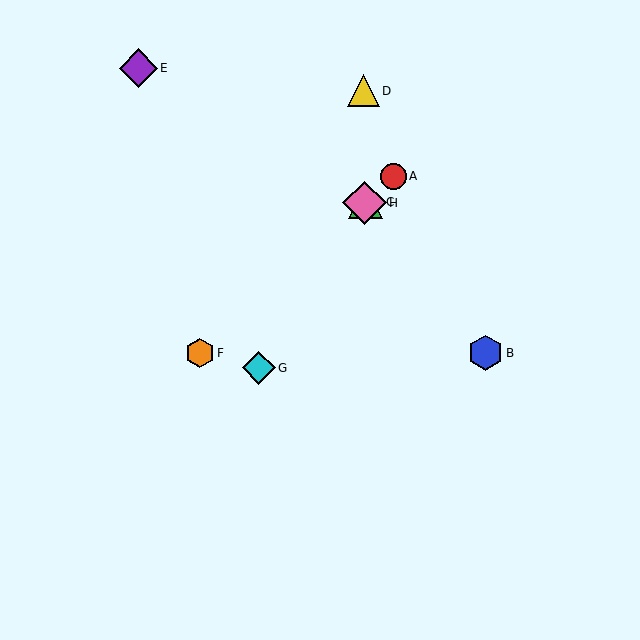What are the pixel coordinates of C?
Object C is at (366, 202).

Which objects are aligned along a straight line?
Objects A, C, F, H are aligned along a straight line.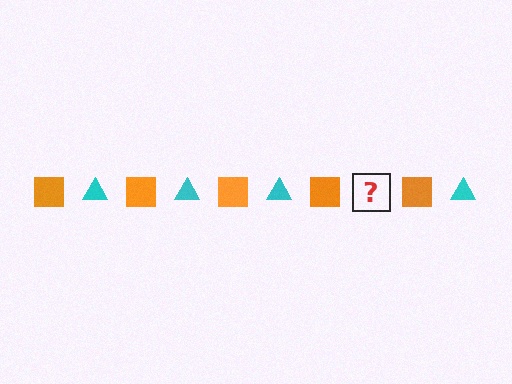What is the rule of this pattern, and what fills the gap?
The rule is that the pattern alternates between orange square and cyan triangle. The gap should be filled with a cyan triangle.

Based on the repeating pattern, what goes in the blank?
The blank should be a cyan triangle.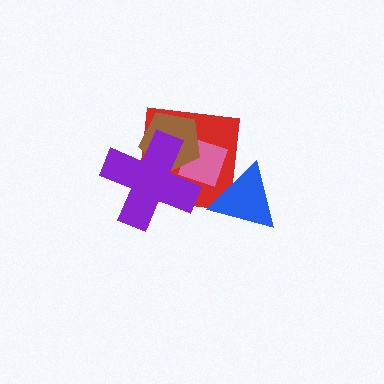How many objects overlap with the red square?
4 objects overlap with the red square.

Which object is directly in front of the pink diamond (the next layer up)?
The brown pentagon is directly in front of the pink diamond.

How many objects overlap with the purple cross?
3 objects overlap with the purple cross.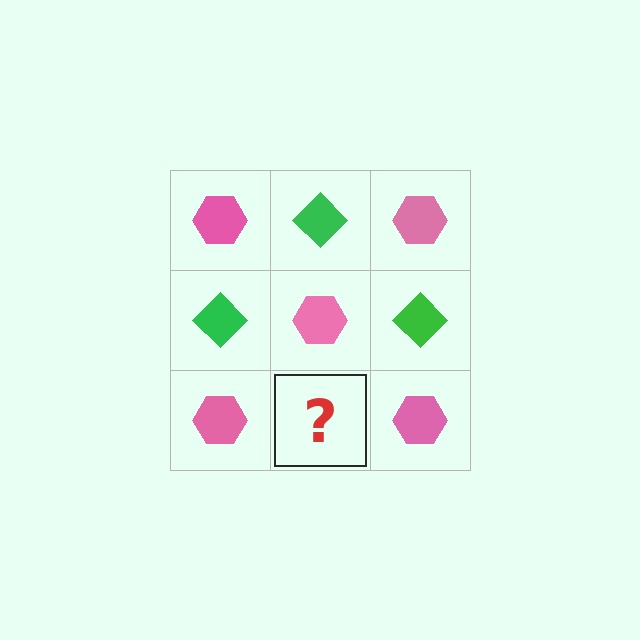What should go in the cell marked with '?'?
The missing cell should contain a green diamond.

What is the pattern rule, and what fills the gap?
The rule is that it alternates pink hexagon and green diamond in a checkerboard pattern. The gap should be filled with a green diamond.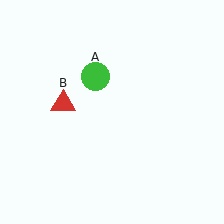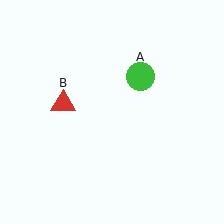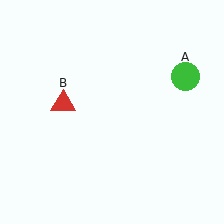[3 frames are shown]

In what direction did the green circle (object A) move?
The green circle (object A) moved right.